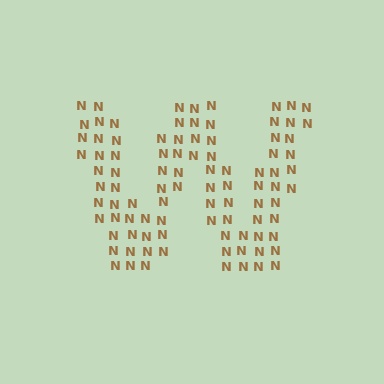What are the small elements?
The small elements are letter N's.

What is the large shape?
The large shape is the letter W.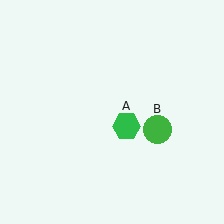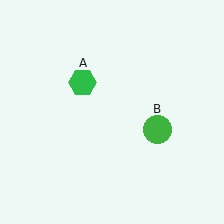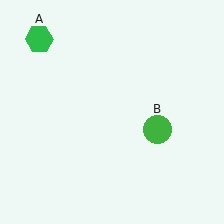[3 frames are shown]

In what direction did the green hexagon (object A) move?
The green hexagon (object A) moved up and to the left.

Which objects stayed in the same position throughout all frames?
Green circle (object B) remained stationary.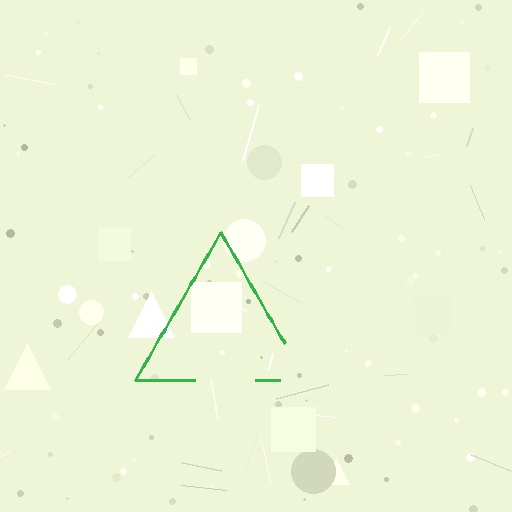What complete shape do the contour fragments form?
The contour fragments form a triangle.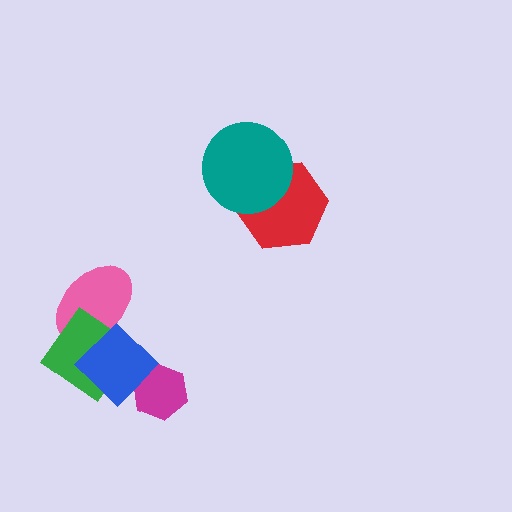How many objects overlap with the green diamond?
2 objects overlap with the green diamond.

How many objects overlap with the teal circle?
1 object overlaps with the teal circle.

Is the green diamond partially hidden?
Yes, it is partially covered by another shape.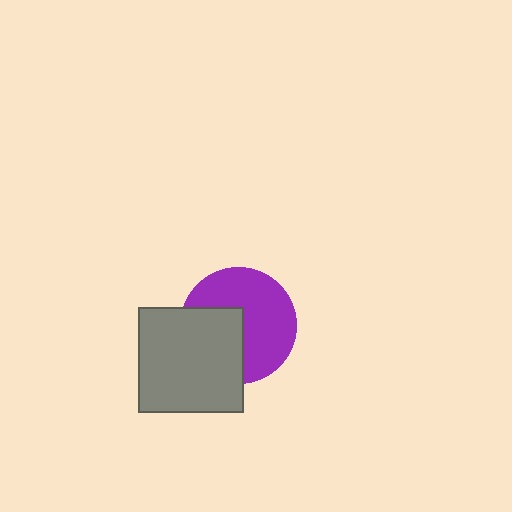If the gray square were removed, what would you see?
You would see the complete purple circle.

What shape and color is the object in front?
The object in front is a gray square.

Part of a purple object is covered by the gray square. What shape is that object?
It is a circle.